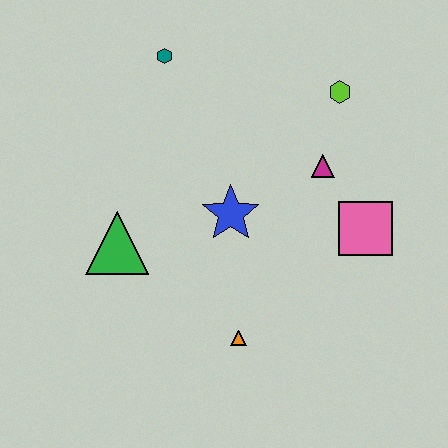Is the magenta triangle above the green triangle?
Yes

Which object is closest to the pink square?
The magenta triangle is closest to the pink square.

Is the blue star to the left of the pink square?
Yes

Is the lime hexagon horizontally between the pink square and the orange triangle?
Yes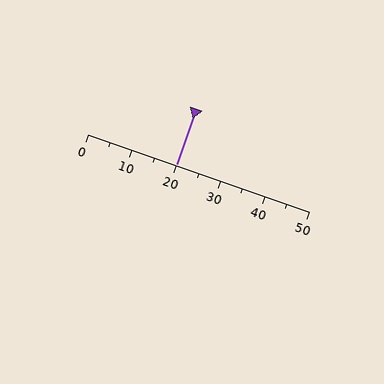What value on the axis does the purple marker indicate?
The marker indicates approximately 20.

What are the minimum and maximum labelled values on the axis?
The axis runs from 0 to 50.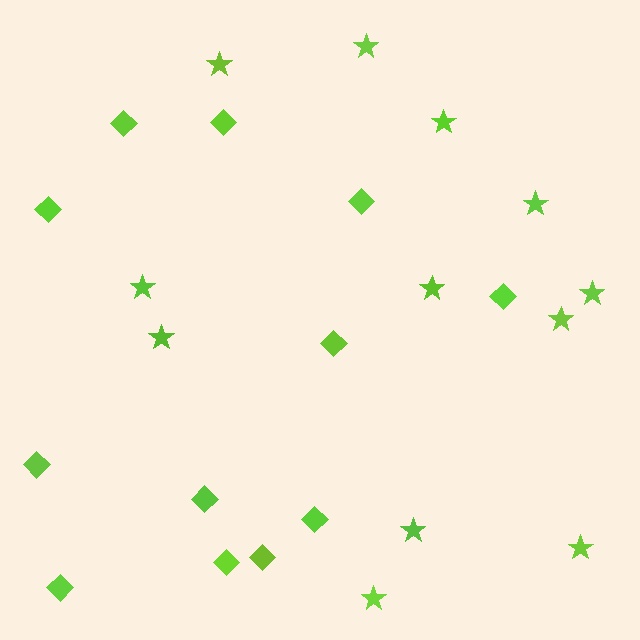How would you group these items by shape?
There are 2 groups: one group of stars (12) and one group of diamonds (12).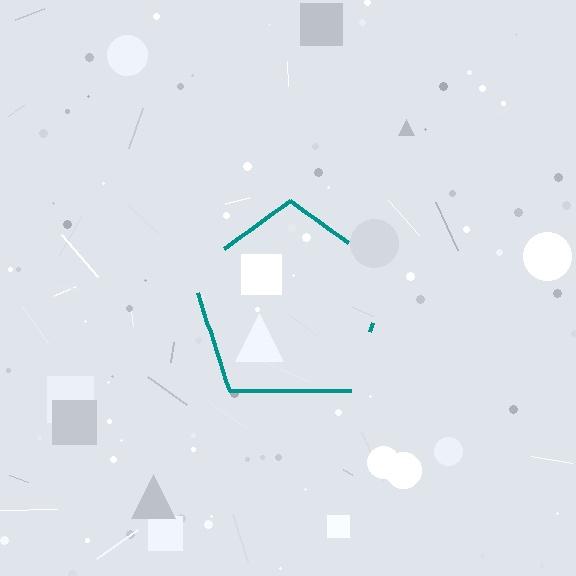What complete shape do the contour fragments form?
The contour fragments form a pentagon.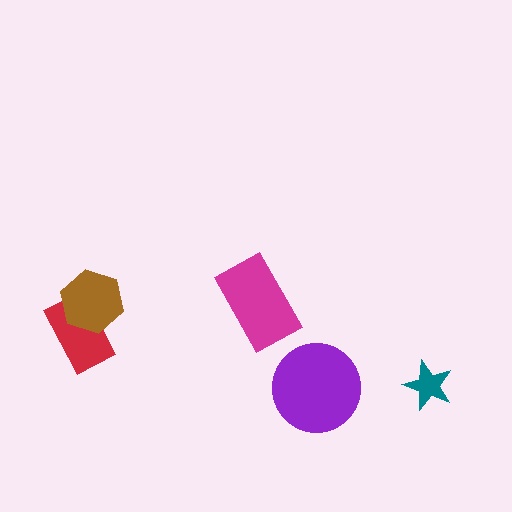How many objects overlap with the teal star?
0 objects overlap with the teal star.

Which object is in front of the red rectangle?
The brown hexagon is in front of the red rectangle.